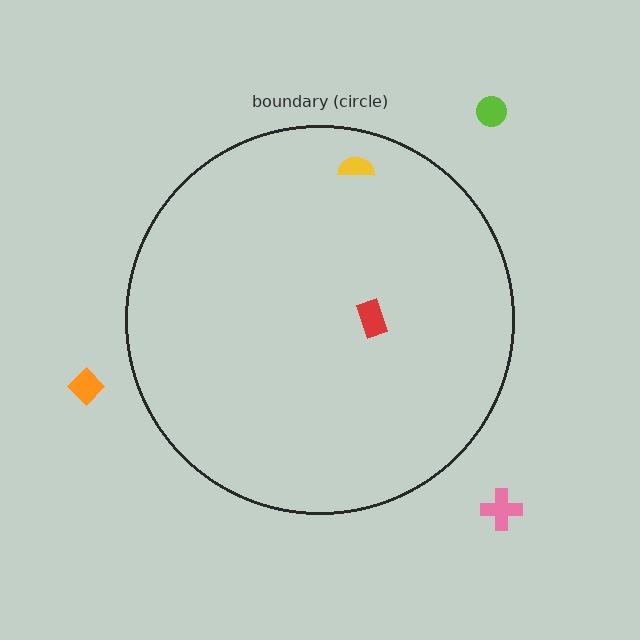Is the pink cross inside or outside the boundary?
Outside.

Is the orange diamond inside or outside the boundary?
Outside.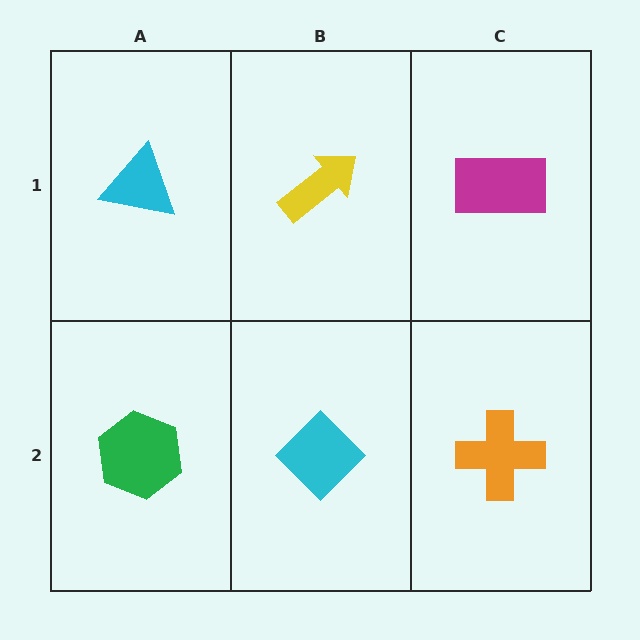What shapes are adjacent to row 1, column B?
A cyan diamond (row 2, column B), a cyan triangle (row 1, column A), a magenta rectangle (row 1, column C).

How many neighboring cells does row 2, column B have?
3.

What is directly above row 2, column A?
A cyan triangle.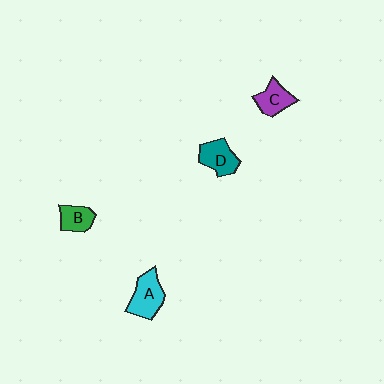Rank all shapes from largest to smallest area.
From largest to smallest: A (cyan), D (teal), C (purple), B (green).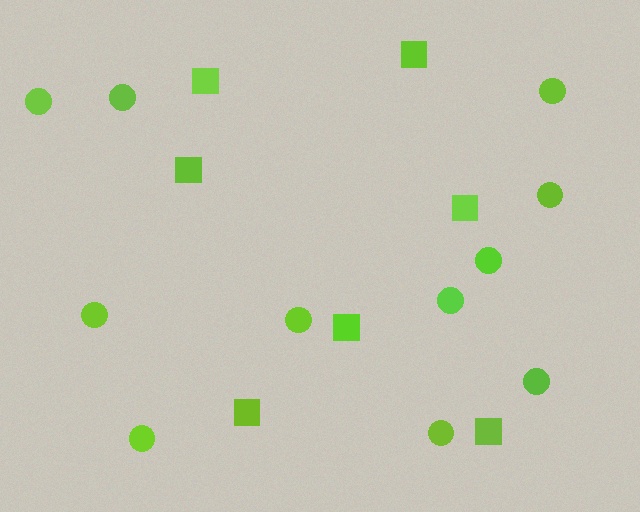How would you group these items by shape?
There are 2 groups: one group of squares (7) and one group of circles (11).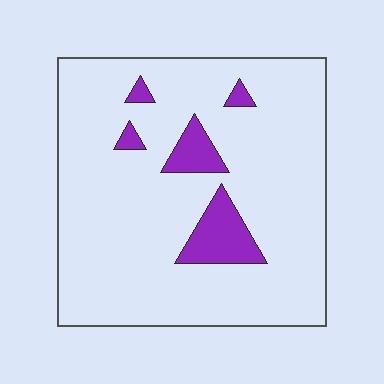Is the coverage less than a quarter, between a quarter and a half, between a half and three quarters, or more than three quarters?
Less than a quarter.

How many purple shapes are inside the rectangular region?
5.